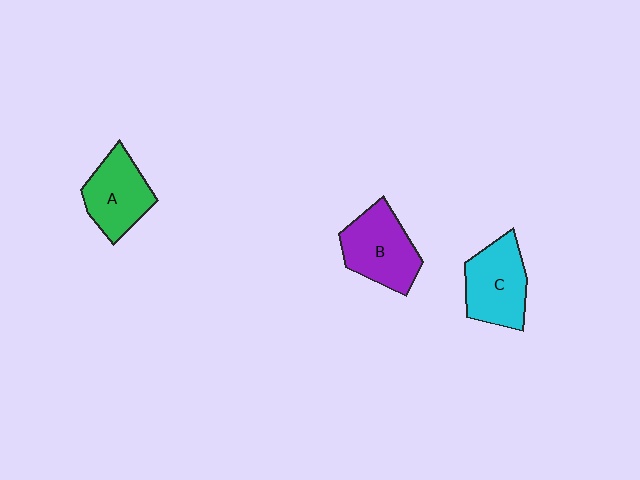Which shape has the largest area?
Shape B (purple).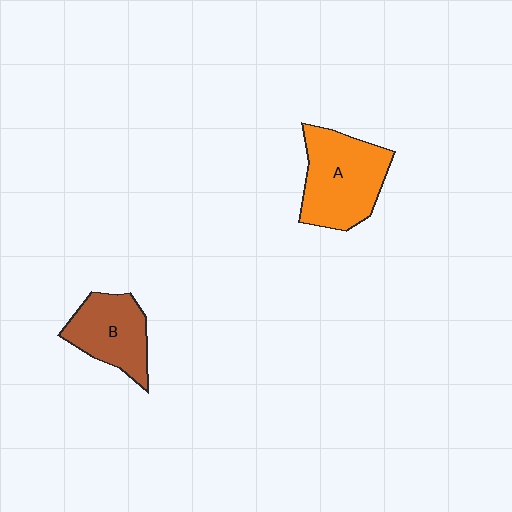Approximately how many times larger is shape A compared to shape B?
Approximately 1.4 times.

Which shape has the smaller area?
Shape B (brown).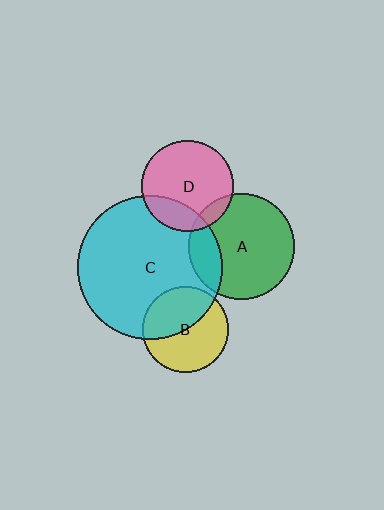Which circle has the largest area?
Circle C (cyan).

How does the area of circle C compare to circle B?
Approximately 2.8 times.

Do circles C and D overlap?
Yes.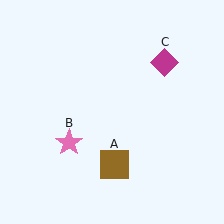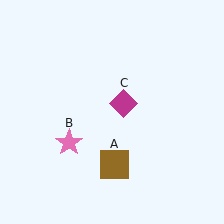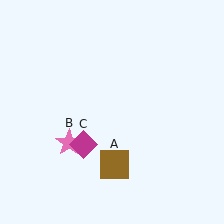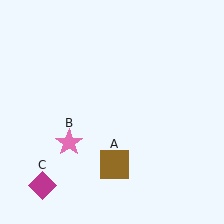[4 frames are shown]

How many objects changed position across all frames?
1 object changed position: magenta diamond (object C).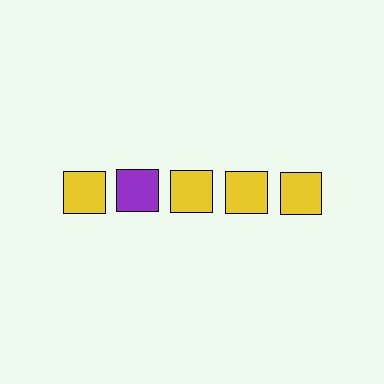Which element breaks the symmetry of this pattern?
The purple square in the top row, second from left column breaks the symmetry. All other shapes are yellow squares.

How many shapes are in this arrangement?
There are 5 shapes arranged in a grid pattern.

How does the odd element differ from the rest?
It has a different color: purple instead of yellow.